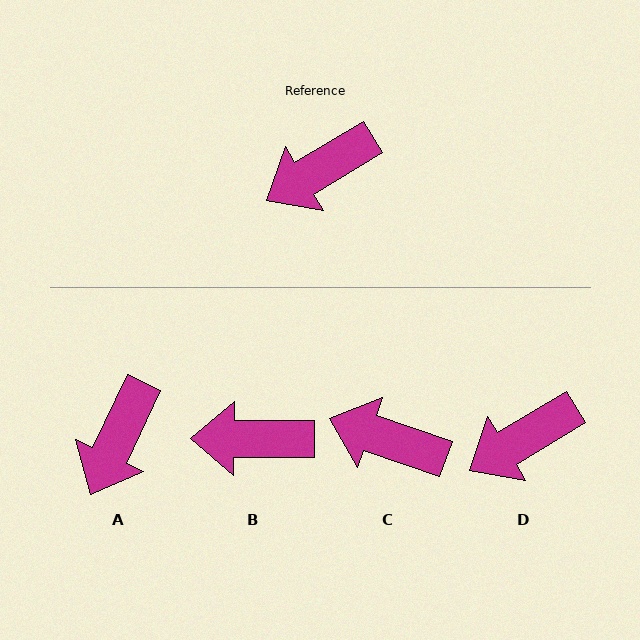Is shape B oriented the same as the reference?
No, it is off by about 31 degrees.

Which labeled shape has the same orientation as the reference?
D.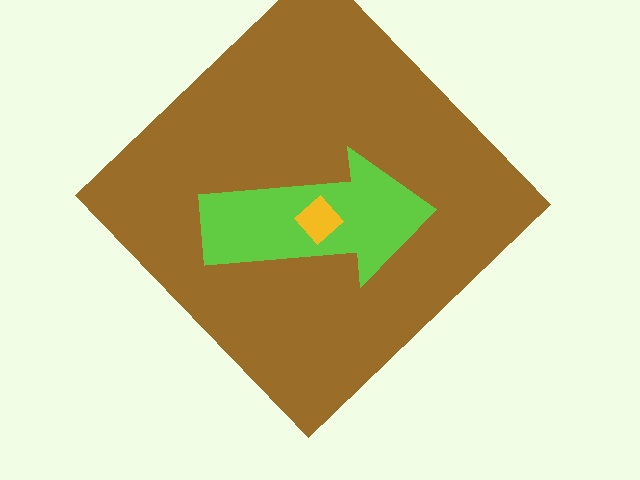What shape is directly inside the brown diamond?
The lime arrow.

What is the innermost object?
The yellow diamond.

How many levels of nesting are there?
3.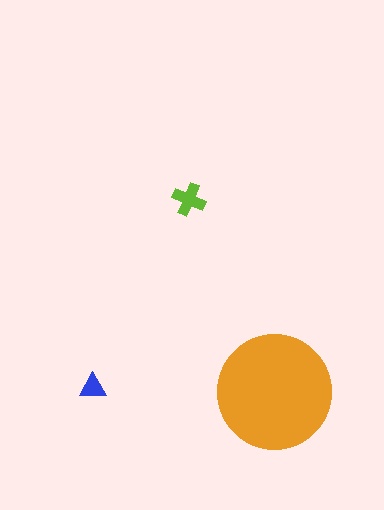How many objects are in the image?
There are 3 objects in the image.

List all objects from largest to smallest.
The orange circle, the lime cross, the blue triangle.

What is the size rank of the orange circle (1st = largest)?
1st.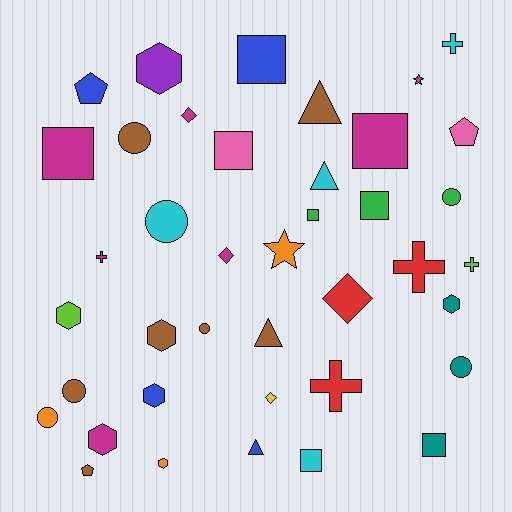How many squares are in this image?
There are 8 squares.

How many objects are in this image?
There are 40 objects.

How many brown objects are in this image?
There are 7 brown objects.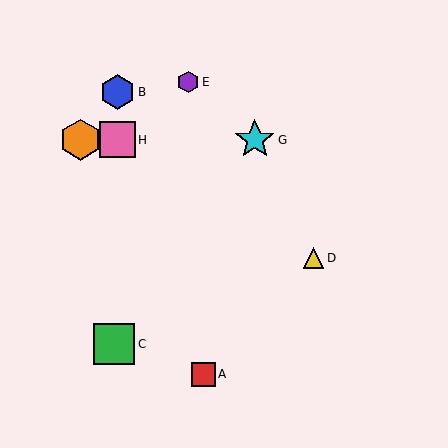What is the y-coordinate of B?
Object B is at y≈92.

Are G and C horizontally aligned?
No, G is at y≈140 and C is at y≈344.